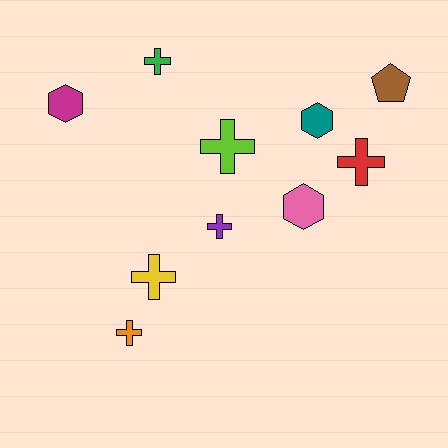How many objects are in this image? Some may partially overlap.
There are 10 objects.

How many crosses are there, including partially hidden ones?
There are 6 crosses.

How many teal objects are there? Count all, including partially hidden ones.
There is 1 teal object.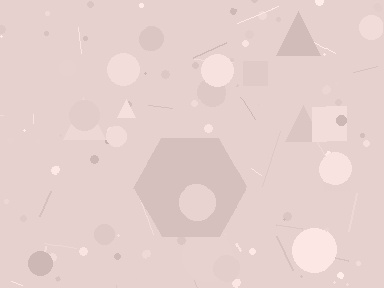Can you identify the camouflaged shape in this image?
The camouflaged shape is a hexagon.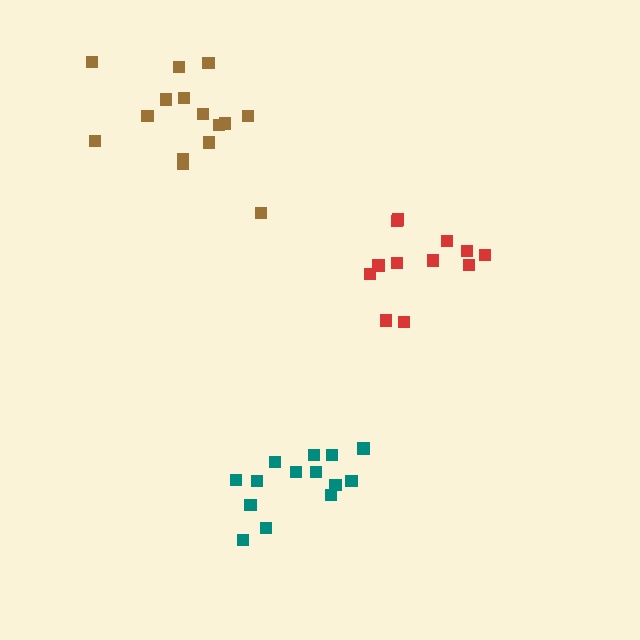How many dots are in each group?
Group 1: 12 dots, Group 2: 14 dots, Group 3: 15 dots (41 total).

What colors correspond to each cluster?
The clusters are colored: red, teal, brown.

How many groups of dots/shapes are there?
There are 3 groups.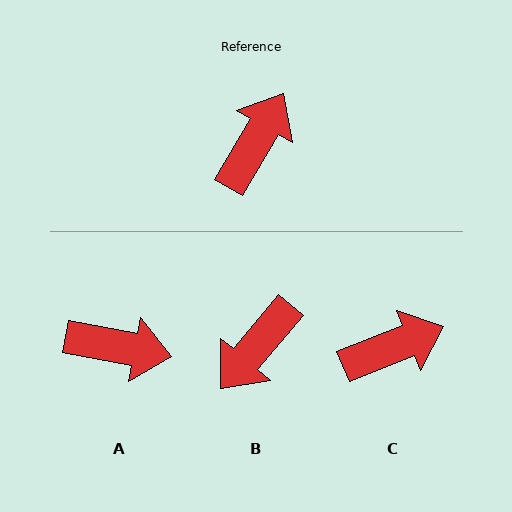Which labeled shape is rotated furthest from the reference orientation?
B, about 170 degrees away.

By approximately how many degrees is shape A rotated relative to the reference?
Approximately 70 degrees clockwise.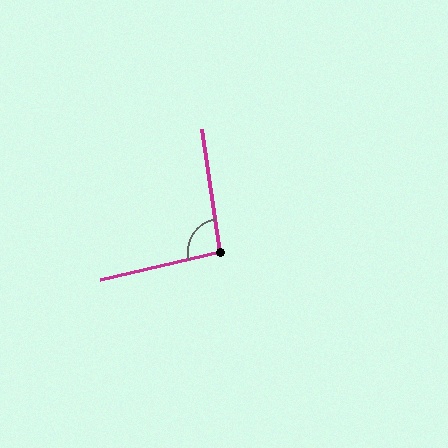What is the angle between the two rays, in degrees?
Approximately 95 degrees.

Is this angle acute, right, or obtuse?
It is obtuse.